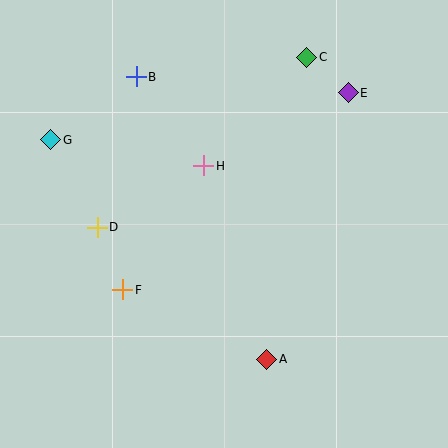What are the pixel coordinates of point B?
Point B is at (136, 77).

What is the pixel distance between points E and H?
The distance between E and H is 162 pixels.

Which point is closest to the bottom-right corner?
Point A is closest to the bottom-right corner.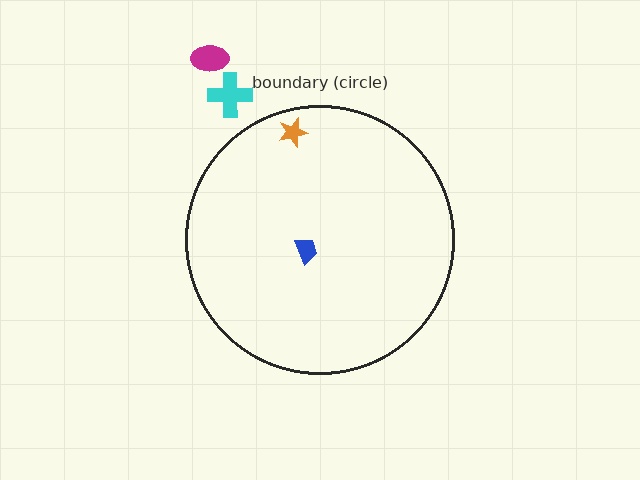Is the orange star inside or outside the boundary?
Inside.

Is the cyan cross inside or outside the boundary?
Outside.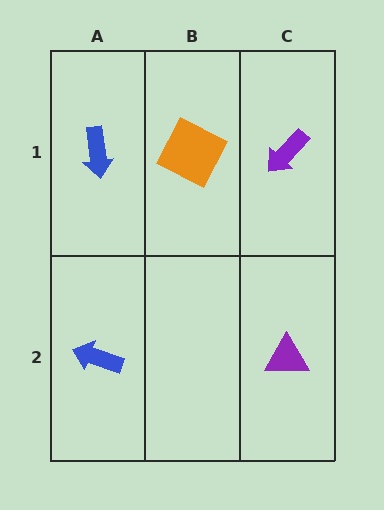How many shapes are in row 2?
2 shapes.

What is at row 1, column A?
A blue arrow.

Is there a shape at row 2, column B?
No, that cell is empty.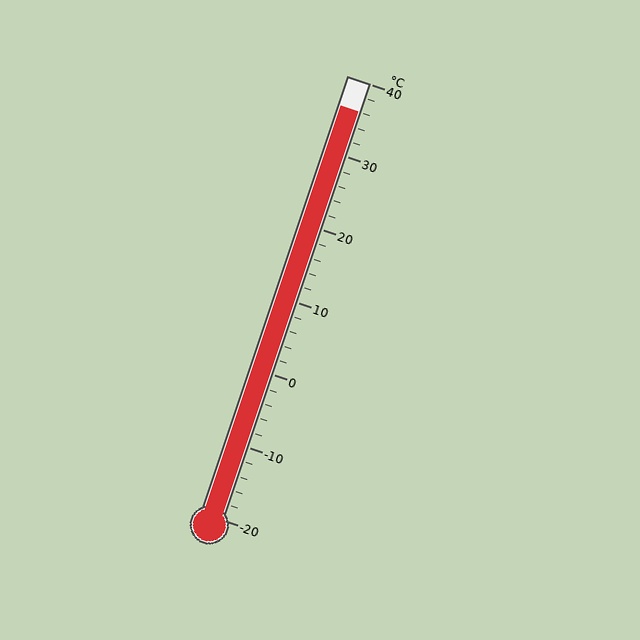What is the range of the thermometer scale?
The thermometer scale ranges from -20°C to 40°C.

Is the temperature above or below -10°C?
The temperature is above -10°C.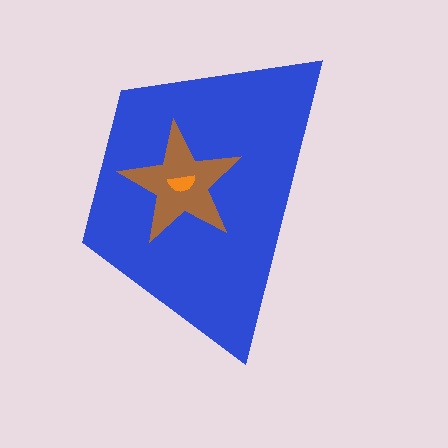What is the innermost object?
The orange semicircle.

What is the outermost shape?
The blue trapezoid.